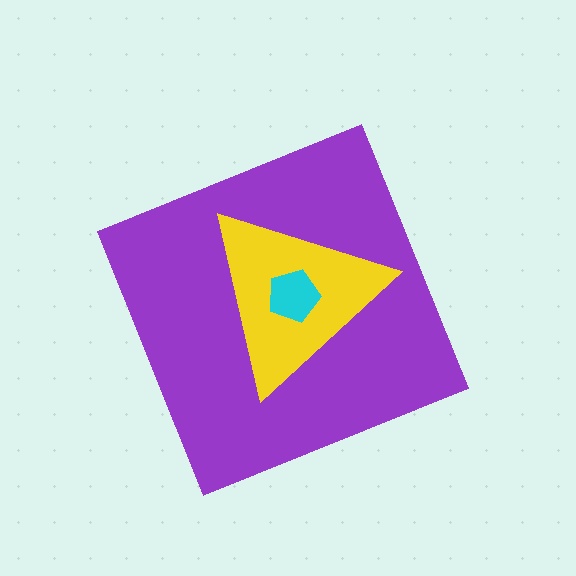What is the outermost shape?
The purple diamond.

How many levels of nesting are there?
3.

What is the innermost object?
The cyan pentagon.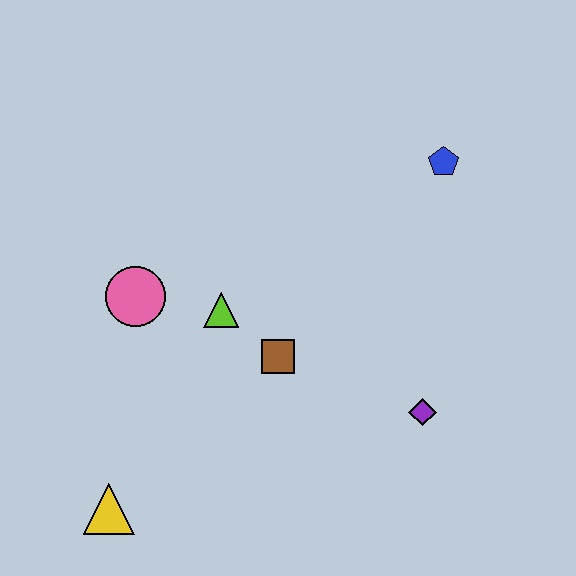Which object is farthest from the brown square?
The blue pentagon is farthest from the brown square.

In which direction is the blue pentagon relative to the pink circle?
The blue pentagon is to the right of the pink circle.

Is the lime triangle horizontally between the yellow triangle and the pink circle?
No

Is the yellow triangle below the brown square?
Yes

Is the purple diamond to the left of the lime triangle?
No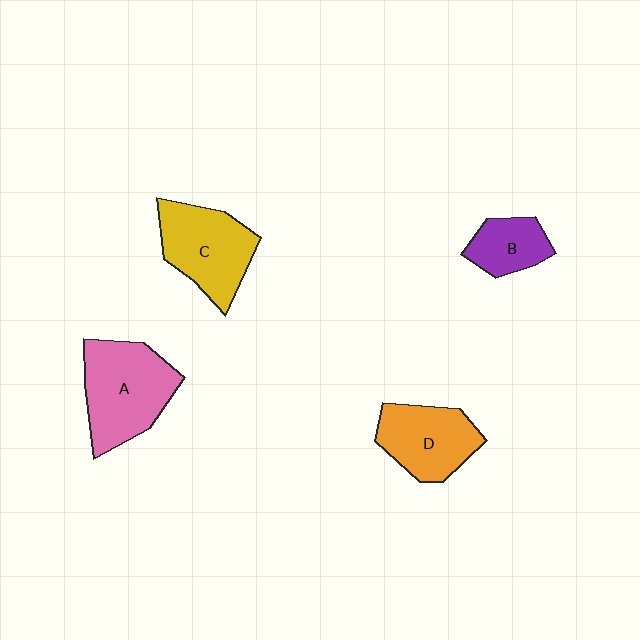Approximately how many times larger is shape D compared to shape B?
Approximately 1.6 times.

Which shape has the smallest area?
Shape B (purple).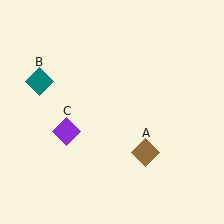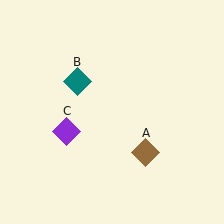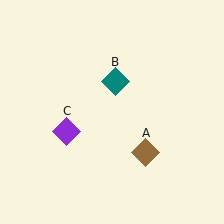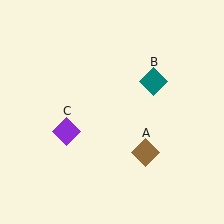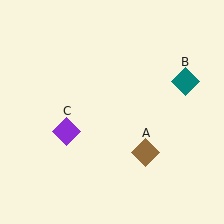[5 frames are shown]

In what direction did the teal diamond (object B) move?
The teal diamond (object B) moved right.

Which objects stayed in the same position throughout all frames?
Brown diamond (object A) and purple diamond (object C) remained stationary.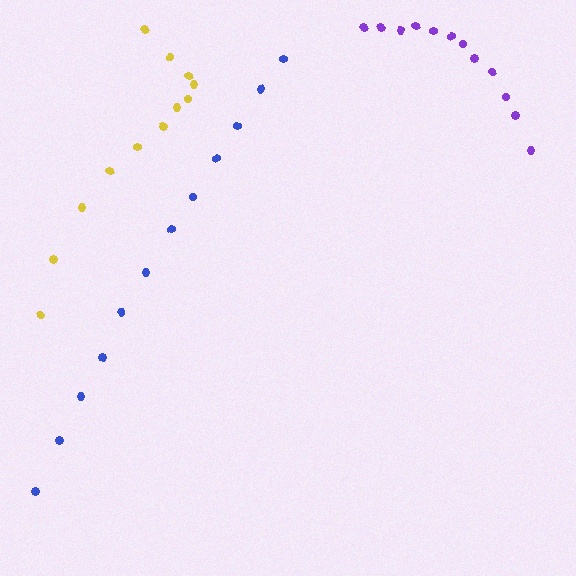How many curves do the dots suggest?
There are 3 distinct paths.